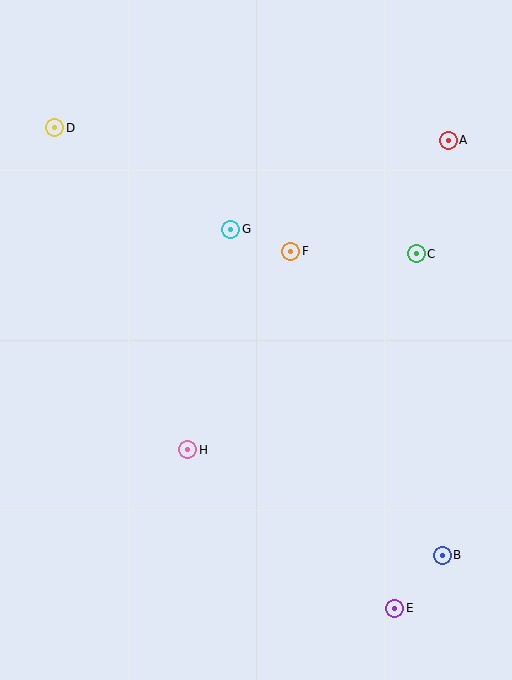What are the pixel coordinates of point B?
Point B is at (442, 555).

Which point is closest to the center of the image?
Point F at (291, 251) is closest to the center.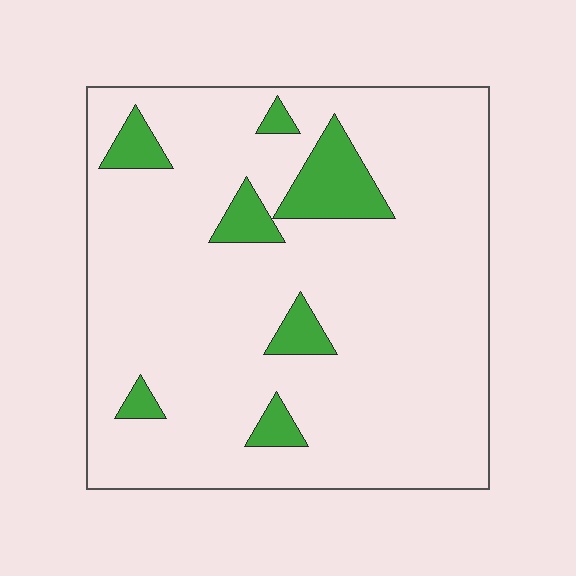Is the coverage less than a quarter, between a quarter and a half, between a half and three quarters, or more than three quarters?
Less than a quarter.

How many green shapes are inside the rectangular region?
7.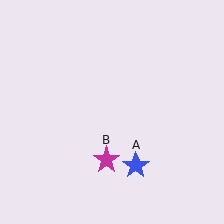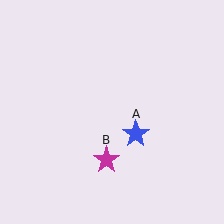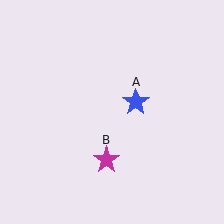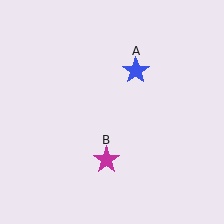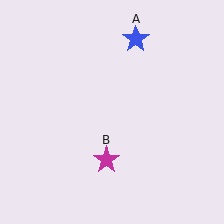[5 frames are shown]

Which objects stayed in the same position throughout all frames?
Magenta star (object B) remained stationary.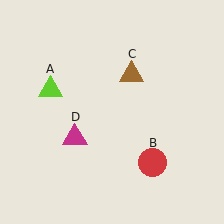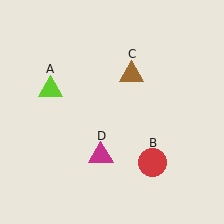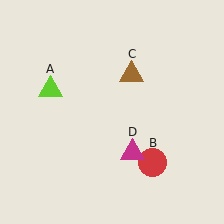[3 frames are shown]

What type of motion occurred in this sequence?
The magenta triangle (object D) rotated counterclockwise around the center of the scene.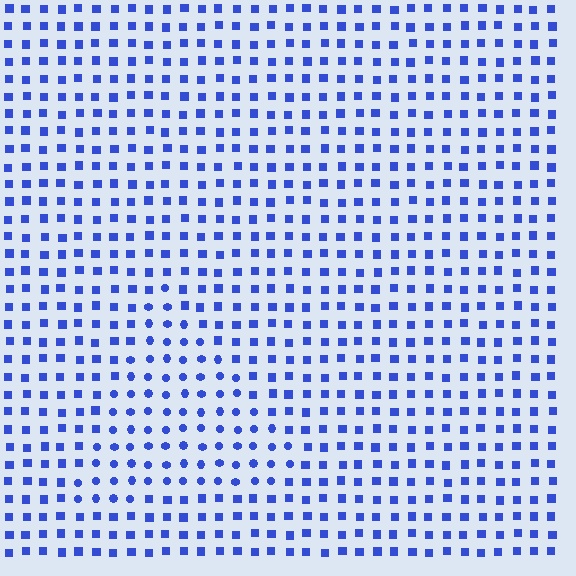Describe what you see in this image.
The image is filled with small blue elements arranged in a uniform grid. A triangle-shaped region contains circles, while the surrounding area contains squares. The boundary is defined purely by the change in element shape.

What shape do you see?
I see a triangle.